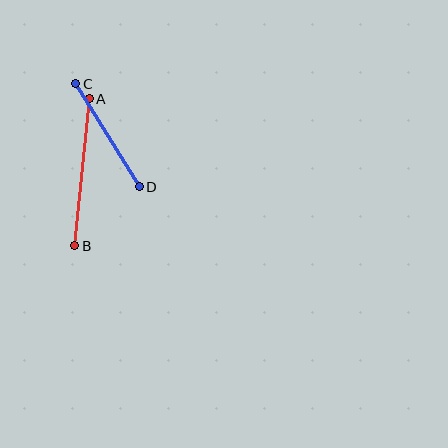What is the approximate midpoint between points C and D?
The midpoint is at approximately (107, 135) pixels.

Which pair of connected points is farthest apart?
Points A and B are farthest apart.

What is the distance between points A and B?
The distance is approximately 148 pixels.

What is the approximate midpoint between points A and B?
The midpoint is at approximately (82, 172) pixels.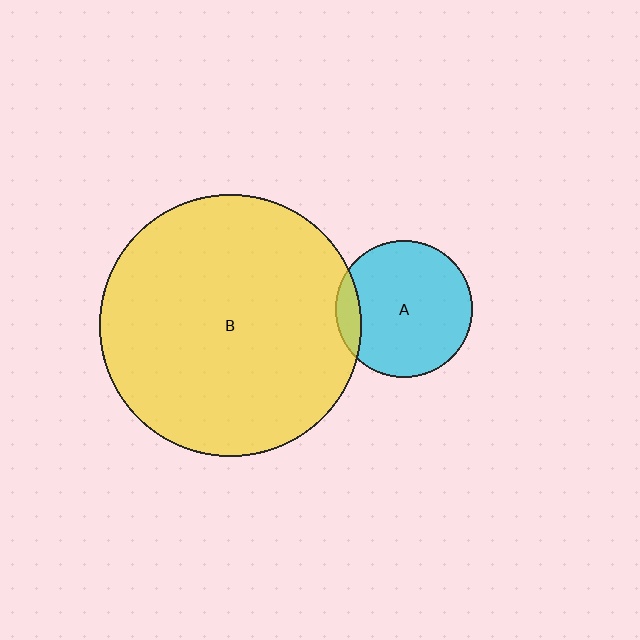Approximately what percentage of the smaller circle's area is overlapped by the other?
Approximately 10%.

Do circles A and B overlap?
Yes.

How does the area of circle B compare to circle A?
Approximately 3.6 times.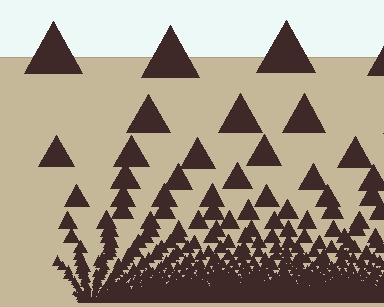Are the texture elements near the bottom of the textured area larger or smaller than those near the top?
Smaller. The gradient is inverted — elements near the bottom are smaller and denser.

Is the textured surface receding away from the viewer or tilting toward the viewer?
The surface appears to tilt toward the viewer. Texture elements get larger and sparser toward the top.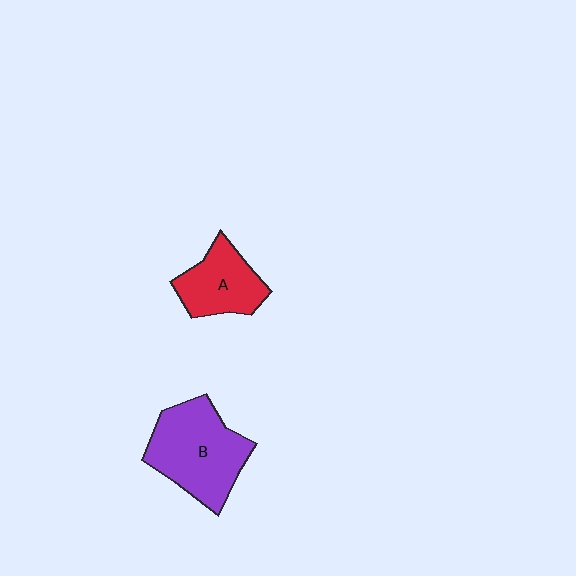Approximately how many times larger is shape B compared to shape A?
Approximately 1.6 times.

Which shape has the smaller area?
Shape A (red).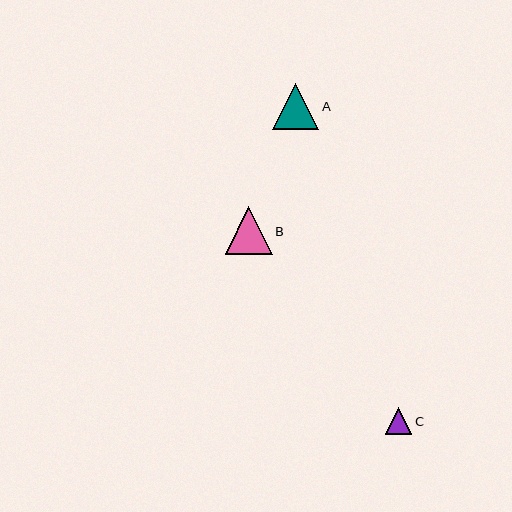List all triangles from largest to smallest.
From largest to smallest: B, A, C.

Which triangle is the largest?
Triangle B is the largest with a size of approximately 47 pixels.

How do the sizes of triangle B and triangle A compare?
Triangle B and triangle A are approximately the same size.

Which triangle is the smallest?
Triangle C is the smallest with a size of approximately 26 pixels.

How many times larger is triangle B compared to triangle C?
Triangle B is approximately 1.8 times the size of triangle C.